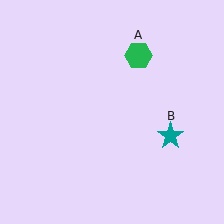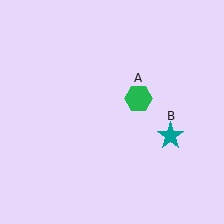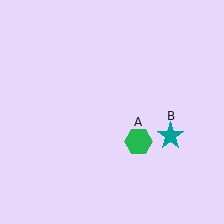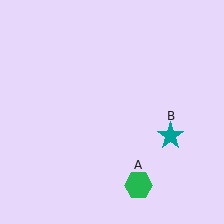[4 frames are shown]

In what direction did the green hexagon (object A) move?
The green hexagon (object A) moved down.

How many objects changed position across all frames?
1 object changed position: green hexagon (object A).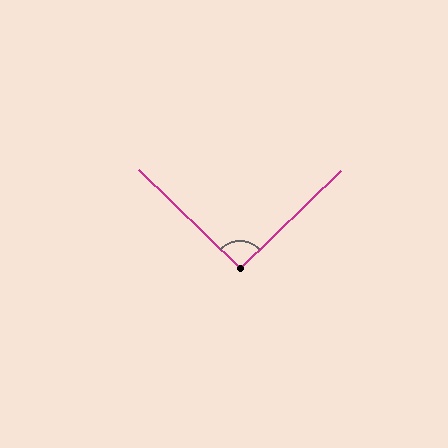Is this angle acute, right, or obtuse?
It is approximately a right angle.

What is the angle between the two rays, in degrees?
Approximately 92 degrees.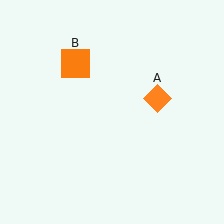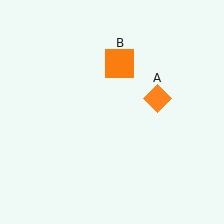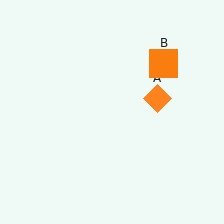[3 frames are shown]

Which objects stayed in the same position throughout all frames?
Orange diamond (object A) remained stationary.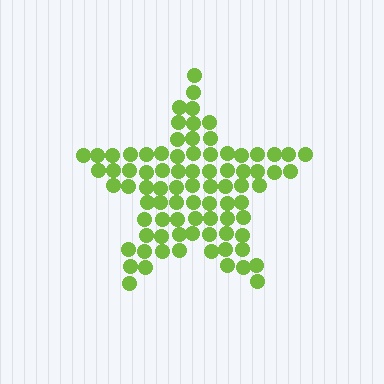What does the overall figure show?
The overall figure shows a star.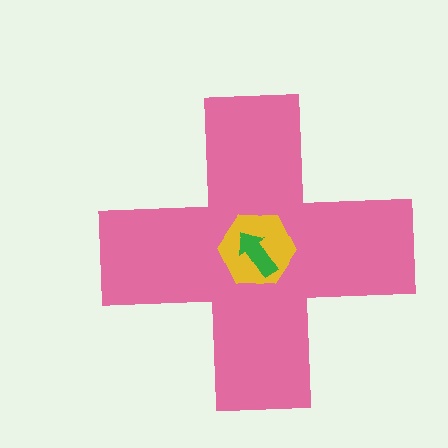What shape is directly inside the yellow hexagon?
The green arrow.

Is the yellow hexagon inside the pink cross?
Yes.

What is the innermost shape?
The green arrow.